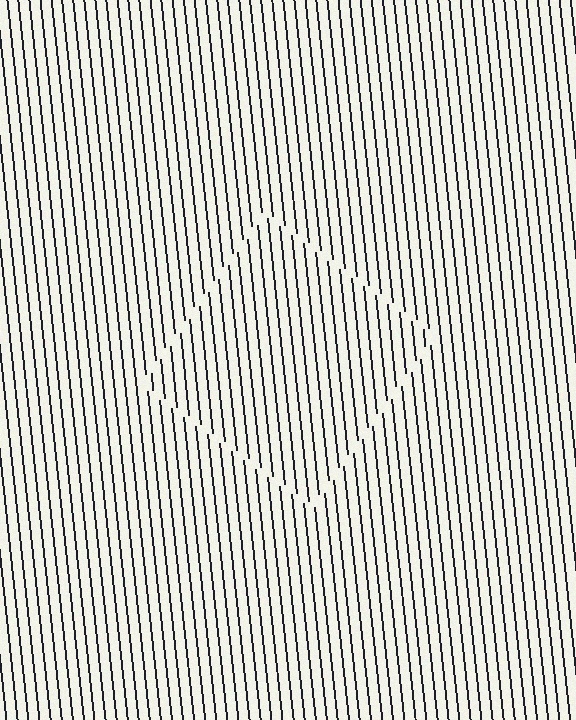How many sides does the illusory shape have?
4 sides — the line-ends trace a square.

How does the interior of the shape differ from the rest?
The interior of the shape contains the same grating, shifted by half a period — the contour is defined by the phase discontinuity where line-ends from the inner and outer gratings abut.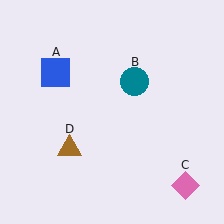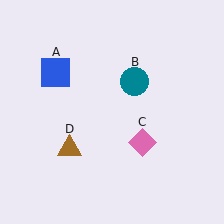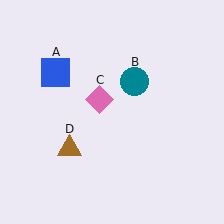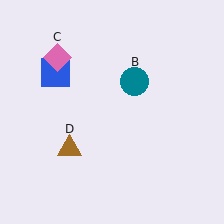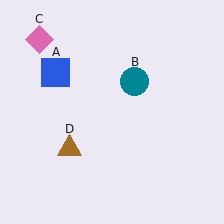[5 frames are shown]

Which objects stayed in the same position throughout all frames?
Blue square (object A) and teal circle (object B) and brown triangle (object D) remained stationary.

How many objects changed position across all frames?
1 object changed position: pink diamond (object C).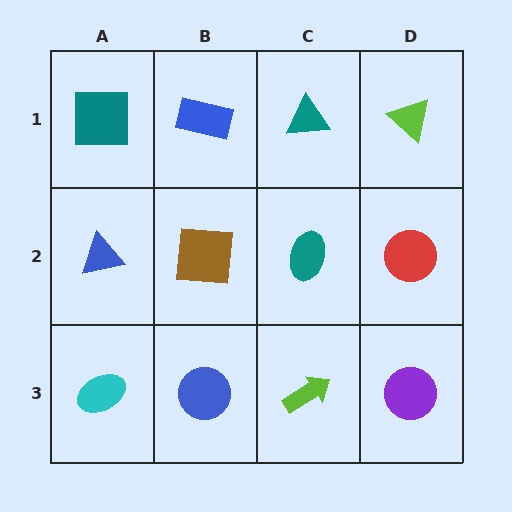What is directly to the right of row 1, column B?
A teal triangle.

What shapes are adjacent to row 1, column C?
A teal ellipse (row 2, column C), a blue rectangle (row 1, column B), a lime triangle (row 1, column D).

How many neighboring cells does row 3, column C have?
3.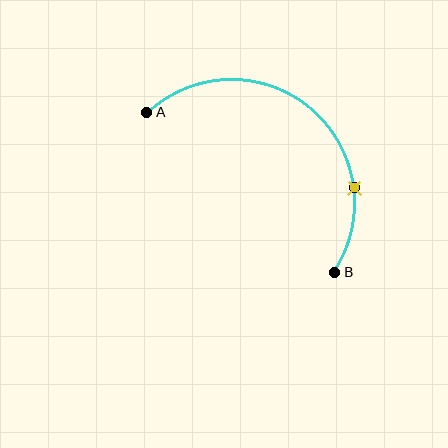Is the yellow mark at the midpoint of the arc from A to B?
No. The yellow mark lies on the arc but is closer to endpoint B. The arc midpoint would be at the point on the curve equidistant along the arc from both A and B.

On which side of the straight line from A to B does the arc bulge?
The arc bulges above and to the right of the straight line connecting A and B.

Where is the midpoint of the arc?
The arc midpoint is the point on the curve farthest from the straight line joining A and B. It sits above and to the right of that line.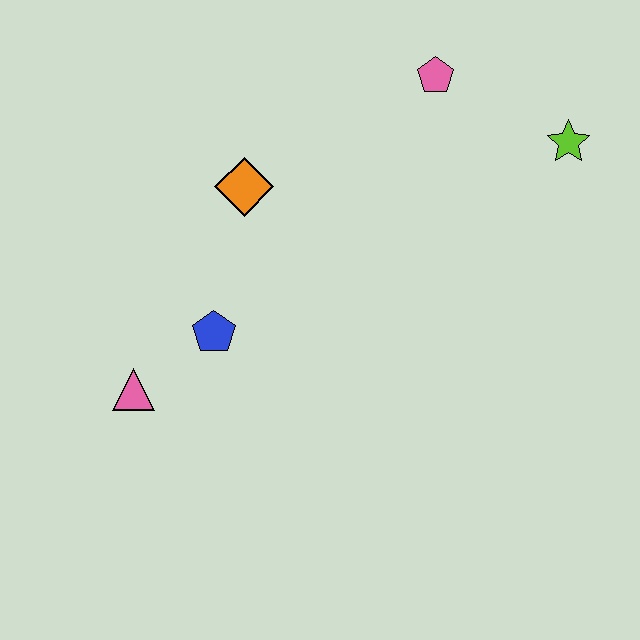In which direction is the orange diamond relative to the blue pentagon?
The orange diamond is above the blue pentagon.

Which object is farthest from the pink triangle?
The lime star is farthest from the pink triangle.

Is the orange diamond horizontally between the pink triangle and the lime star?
Yes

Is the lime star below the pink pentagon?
Yes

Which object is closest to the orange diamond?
The blue pentagon is closest to the orange diamond.